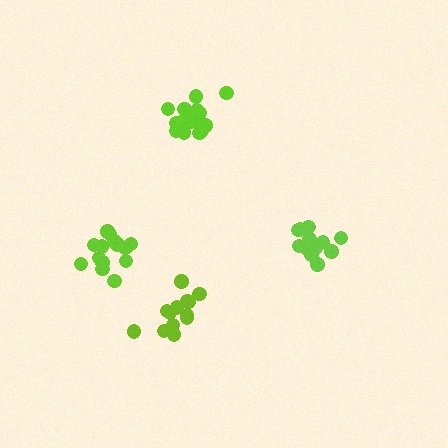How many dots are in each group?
Group 1: 13 dots, Group 2: 16 dots, Group 3: 12 dots, Group 4: 14 dots (55 total).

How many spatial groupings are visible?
There are 4 spatial groupings.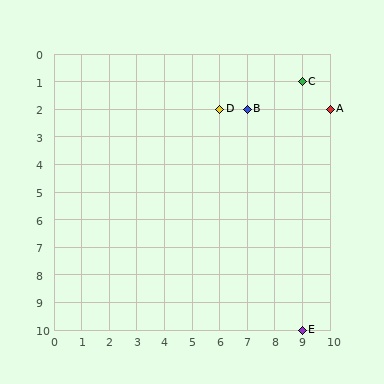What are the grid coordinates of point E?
Point E is at grid coordinates (9, 10).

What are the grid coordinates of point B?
Point B is at grid coordinates (7, 2).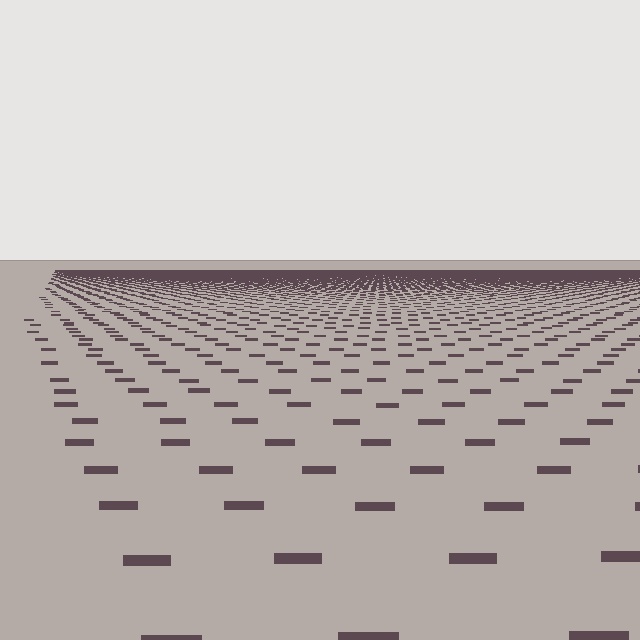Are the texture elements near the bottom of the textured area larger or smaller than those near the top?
Larger. Near the bottom, elements are closer to the viewer and appear at a bigger on-screen size.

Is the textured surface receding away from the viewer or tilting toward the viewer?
The surface is receding away from the viewer. Texture elements get smaller and denser toward the top.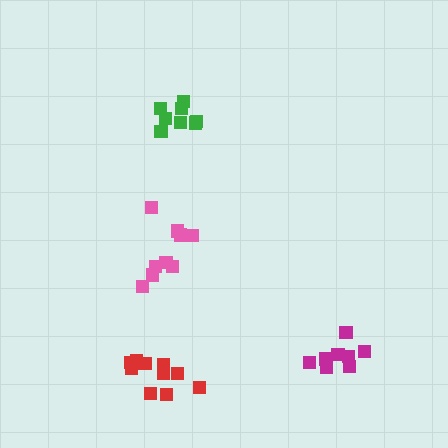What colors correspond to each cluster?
The clusters are colored: pink, green, red, magenta.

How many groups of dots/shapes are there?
There are 4 groups.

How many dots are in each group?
Group 1: 9 dots, Group 2: 8 dots, Group 3: 10 dots, Group 4: 9 dots (36 total).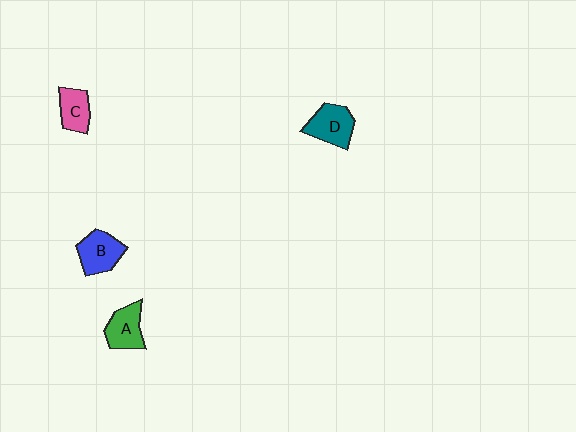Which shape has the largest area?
Shape B (blue).